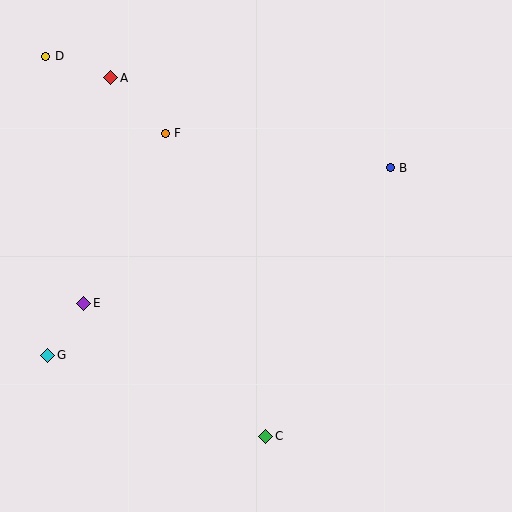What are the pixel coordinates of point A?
Point A is at (111, 78).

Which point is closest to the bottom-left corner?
Point G is closest to the bottom-left corner.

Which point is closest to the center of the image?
Point F at (165, 133) is closest to the center.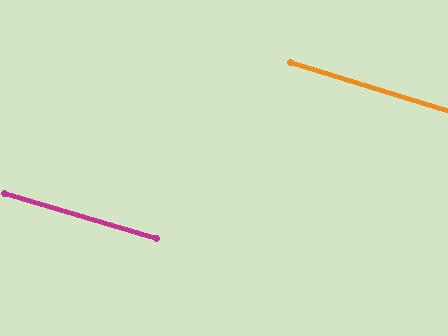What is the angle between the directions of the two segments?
Approximately 1 degree.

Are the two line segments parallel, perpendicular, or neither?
Parallel — their directions differ by only 0.9°.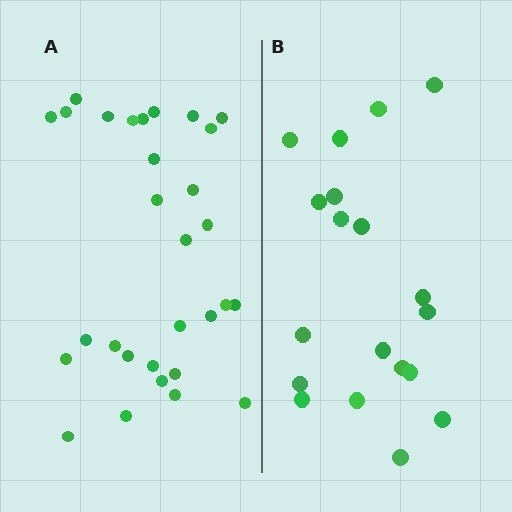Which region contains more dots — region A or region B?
Region A (the left region) has more dots.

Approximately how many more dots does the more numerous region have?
Region A has roughly 12 or so more dots than region B.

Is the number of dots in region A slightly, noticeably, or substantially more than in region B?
Region A has substantially more. The ratio is roughly 1.6 to 1.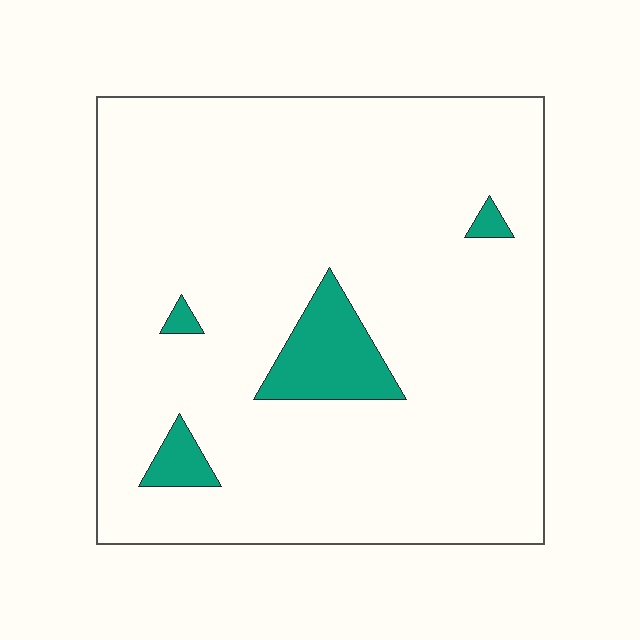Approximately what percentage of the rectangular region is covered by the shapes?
Approximately 10%.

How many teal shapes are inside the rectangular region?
4.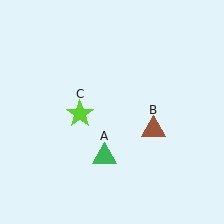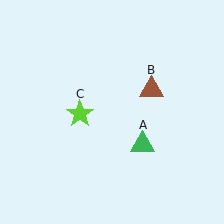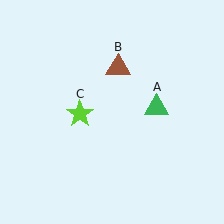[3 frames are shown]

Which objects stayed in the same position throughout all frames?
Lime star (object C) remained stationary.